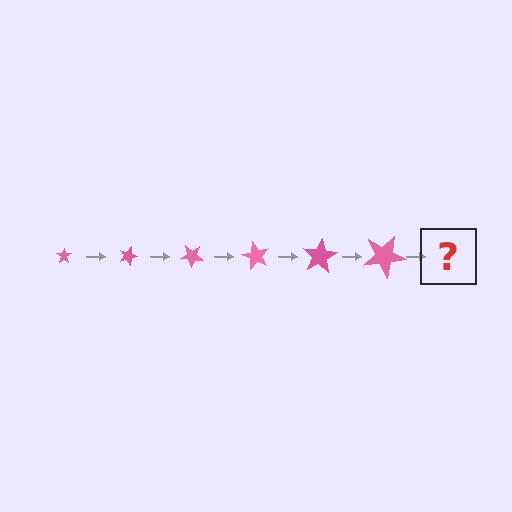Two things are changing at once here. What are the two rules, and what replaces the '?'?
The two rules are that the star grows larger each step and it rotates 20 degrees each step. The '?' should be a star, larger than the previous one and rotated 120 degrees from the start.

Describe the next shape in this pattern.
It should be a star, larger than the previous one and rotated 120 degrees from the start.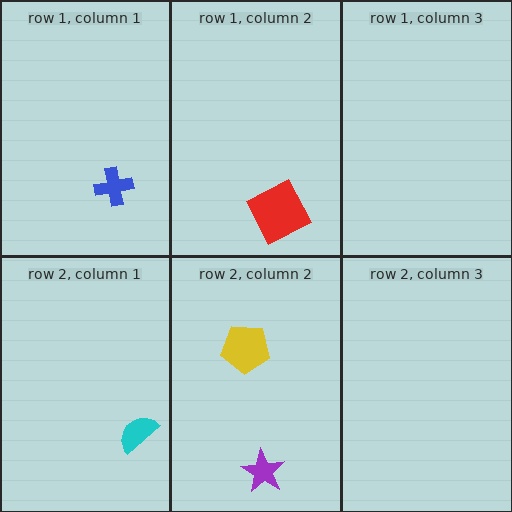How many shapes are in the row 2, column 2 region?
2.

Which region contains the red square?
The row 1, column 2 region.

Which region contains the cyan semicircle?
The row 2, column 1 region.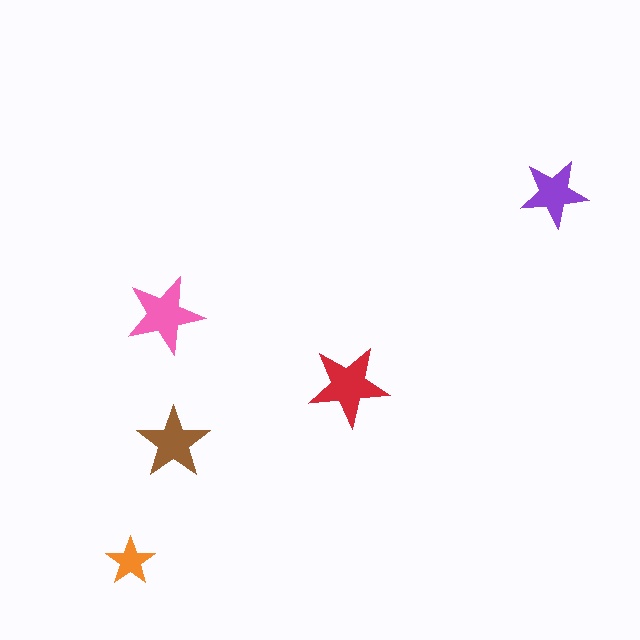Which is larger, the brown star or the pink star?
The pink one.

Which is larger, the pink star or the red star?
The red one.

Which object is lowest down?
The orange star is bottommost.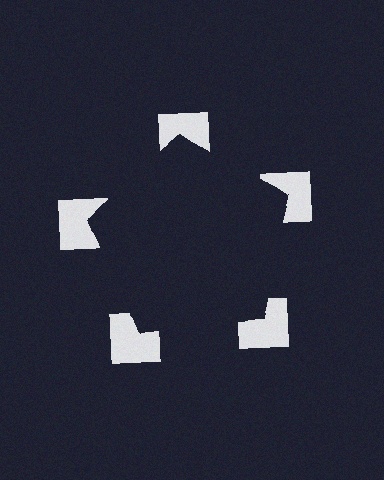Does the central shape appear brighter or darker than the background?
It typically appears slightly darker than the background, even though no actual brightness change is drawn.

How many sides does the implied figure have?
5 sides.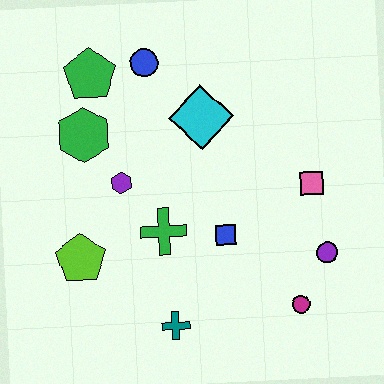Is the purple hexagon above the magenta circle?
Yes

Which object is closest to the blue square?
The green cross is closest to the blue square.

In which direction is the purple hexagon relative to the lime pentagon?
The purple hexagon is above the lime pentagon.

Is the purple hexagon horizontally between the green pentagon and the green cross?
Yes